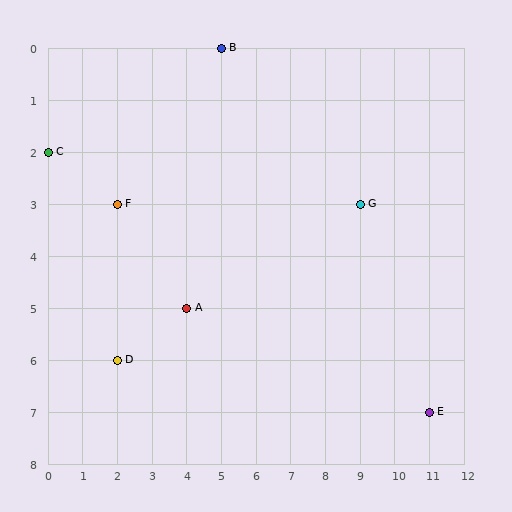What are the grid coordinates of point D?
Point D is at grid coordinates (2, 6).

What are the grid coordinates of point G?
Point G is at grid coordinates (9, 3).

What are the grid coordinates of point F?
Point F is at grid coordinates (2, 3).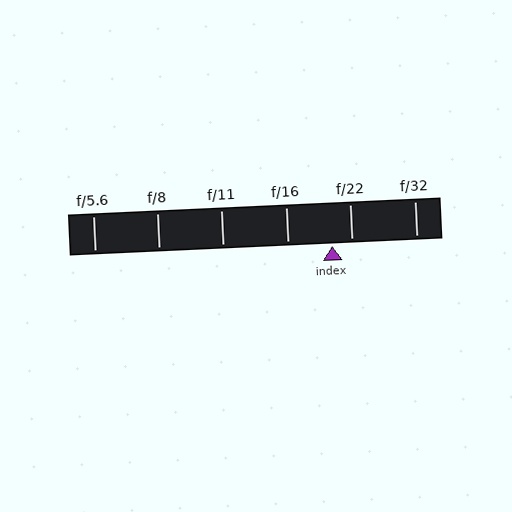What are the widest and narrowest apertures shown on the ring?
The widest aperture shown is f/5.6 and the narrowest is f/32.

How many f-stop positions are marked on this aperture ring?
There are 6 f-stop positions marked.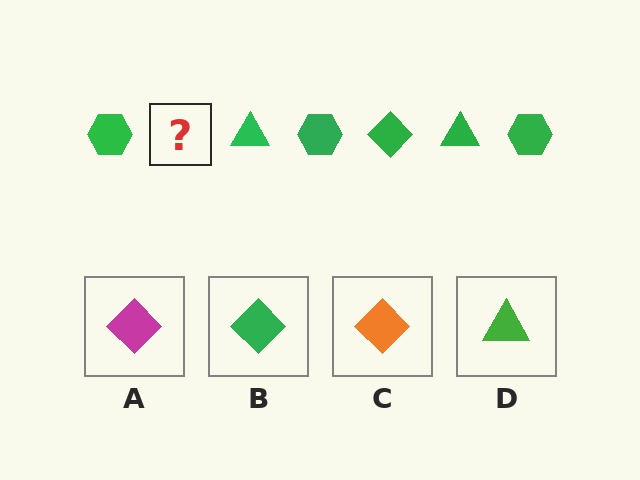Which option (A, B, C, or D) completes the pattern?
B.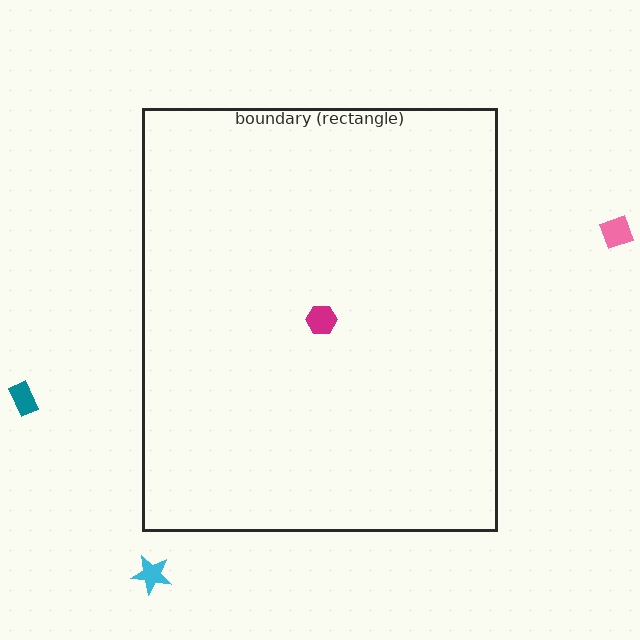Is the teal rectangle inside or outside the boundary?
Outside.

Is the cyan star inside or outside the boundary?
Outside.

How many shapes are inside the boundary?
1 inside, 3 outside.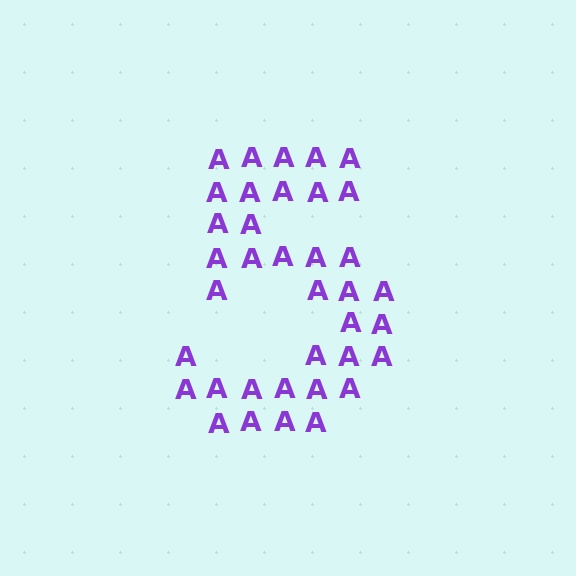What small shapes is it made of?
It is made of small letter A's.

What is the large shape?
The large shape is the digit 5.